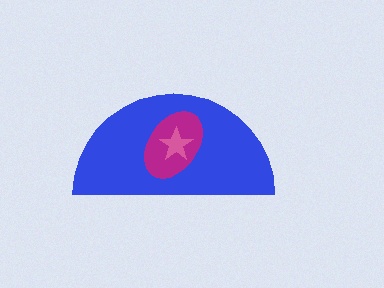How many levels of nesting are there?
3.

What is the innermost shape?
The pink star.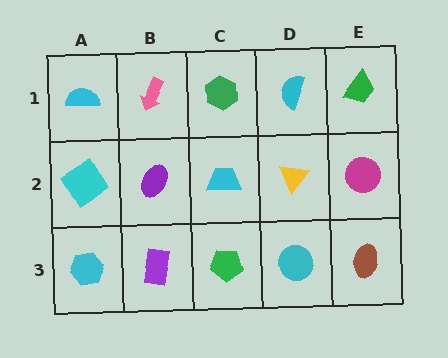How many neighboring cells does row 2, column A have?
3.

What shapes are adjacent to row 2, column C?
A green hexagon (row 1, column C), a green pentagon (row 3, column C), a purple ellipse (row 2, column B), a yellow triangle (row 2, column D).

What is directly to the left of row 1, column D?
A green hexagon.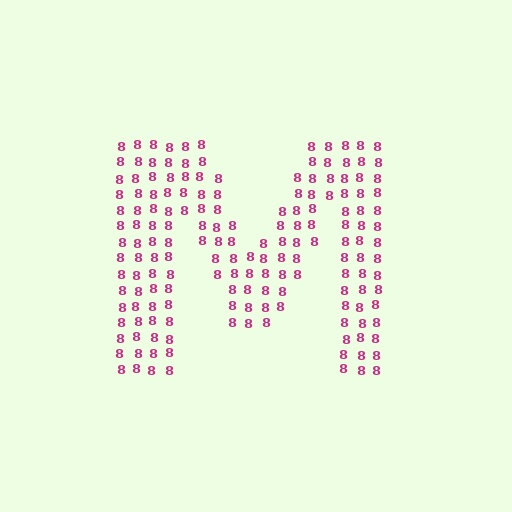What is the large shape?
The large shape is the letter M.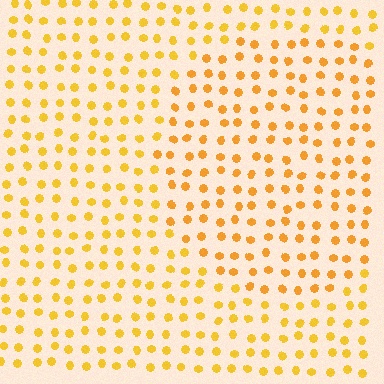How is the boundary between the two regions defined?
The boundary is defined purely by a slight shift in hue (about 13 degrees). Spacing, size, and orientation are identical on both sides.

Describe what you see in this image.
The image is filled with small yellow elements in a uniform arrangement. A circle-shaped region is visible where the elements are tinted to a slightly different hue, forming a subtle color boundary.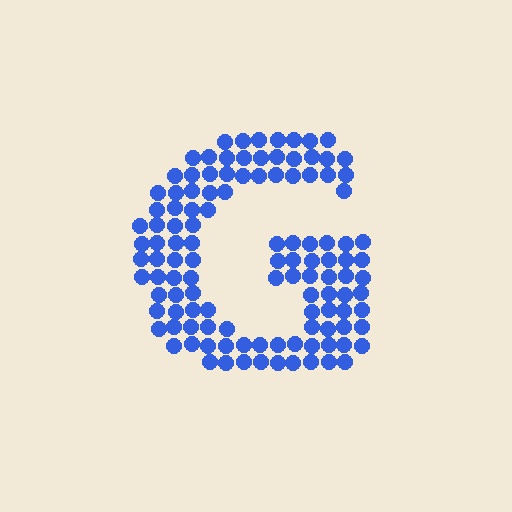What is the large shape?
The large shape is the letter G.